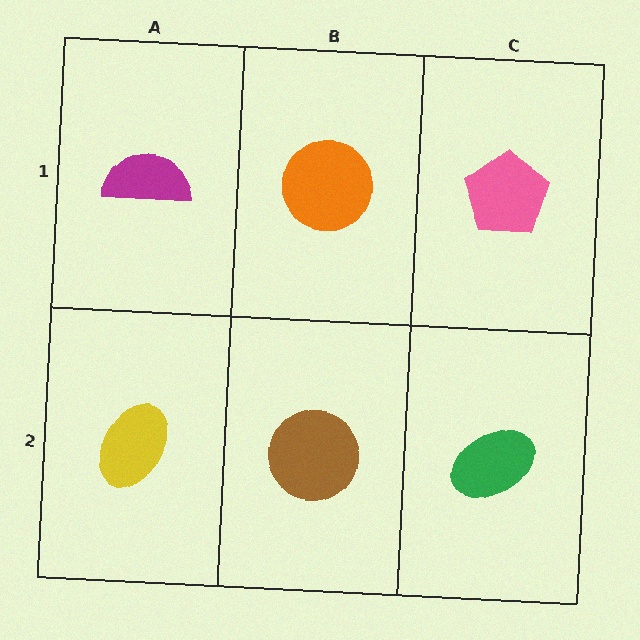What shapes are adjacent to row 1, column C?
A green ellipse (row 2, column C), an orange circle (row 1, column B).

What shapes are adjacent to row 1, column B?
A brown circle (row 2, column B), a magenta semicircle (row 1, column A), a pink pentagon (row 1, column C).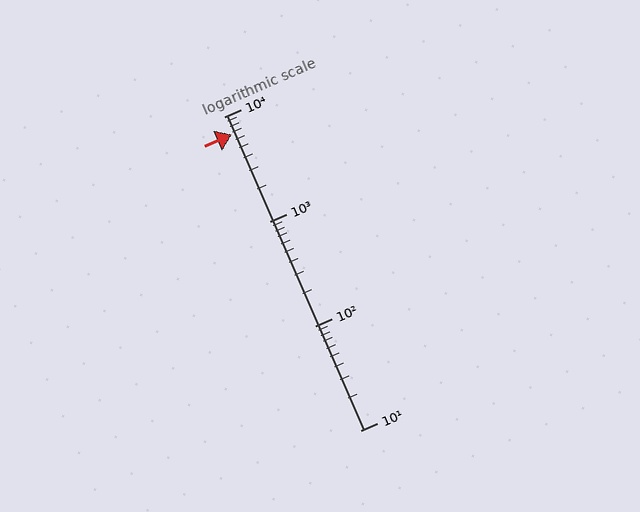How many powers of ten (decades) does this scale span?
The scale spans 3 decades, from 10 to 10000.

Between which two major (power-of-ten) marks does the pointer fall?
The pointer is between 1000 and 10000.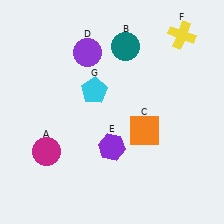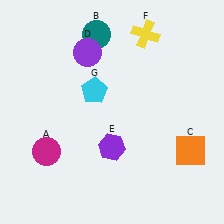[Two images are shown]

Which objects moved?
The objects that moved are: the teal circle (B), the orange square (C), the yellow cross (F).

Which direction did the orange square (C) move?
The orange square (C) moved right.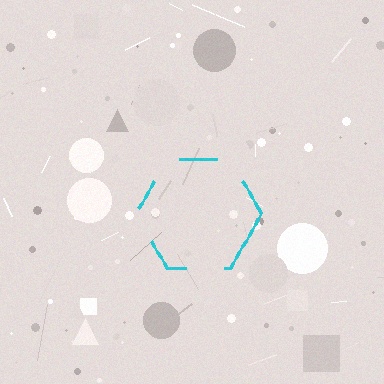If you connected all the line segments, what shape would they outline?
They would outline a hexagon.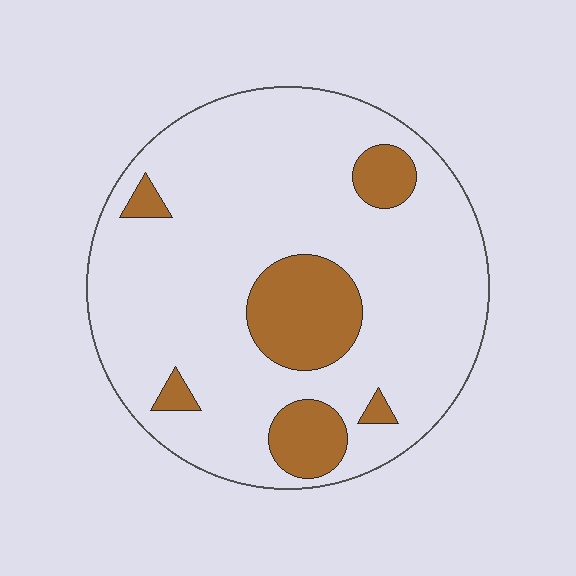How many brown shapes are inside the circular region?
6.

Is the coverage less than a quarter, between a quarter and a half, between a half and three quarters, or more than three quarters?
Less than a quarter.